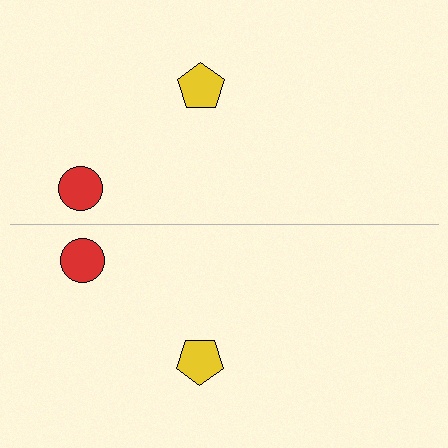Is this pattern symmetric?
Yes, this pattern has bilateral (reflection) symmetry.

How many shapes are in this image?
There are 4 shapes in this image.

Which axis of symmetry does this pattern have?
The pattern has a horizontal axis of symmetry running through the center of the image.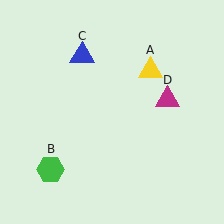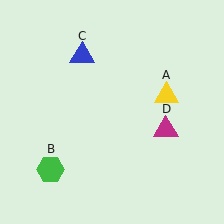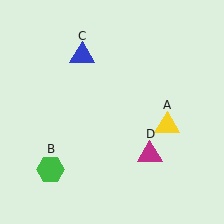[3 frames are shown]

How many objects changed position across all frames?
2 objects changed position: yellow triangle (object A), magenta triangle (object D).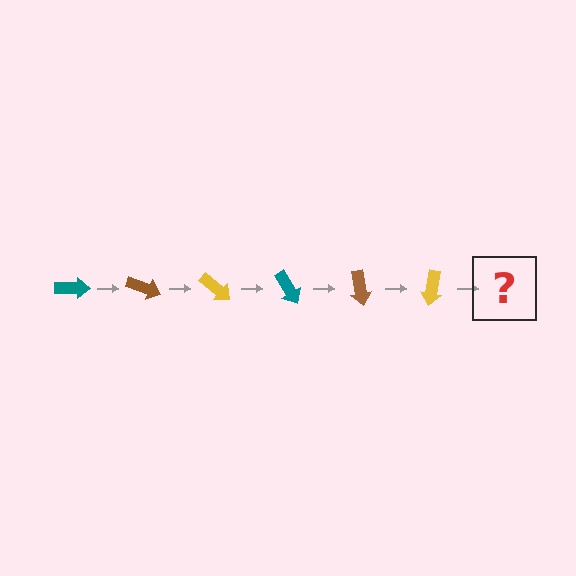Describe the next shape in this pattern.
It should be a teal arrow, rotated 120 degrees from the start.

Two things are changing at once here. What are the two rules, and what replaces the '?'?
The two rules are that it rotates 20 degrees each step and the color cycles through teal, brown, and yellow. The '?' should be a teal arrow, rotated 120 degrees from the start.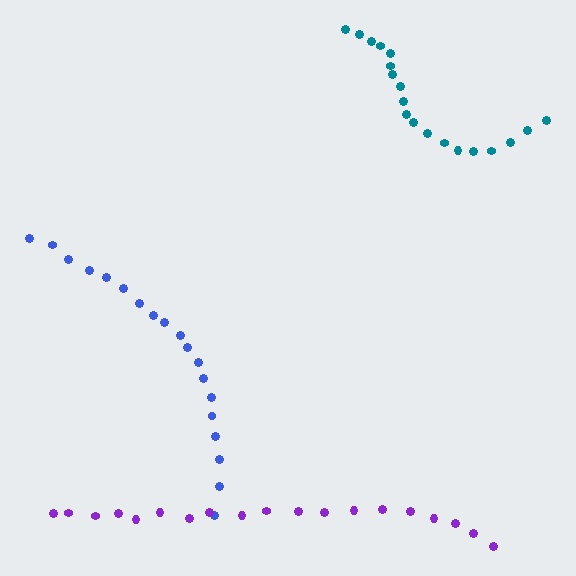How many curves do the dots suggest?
There are 3 distinct paths.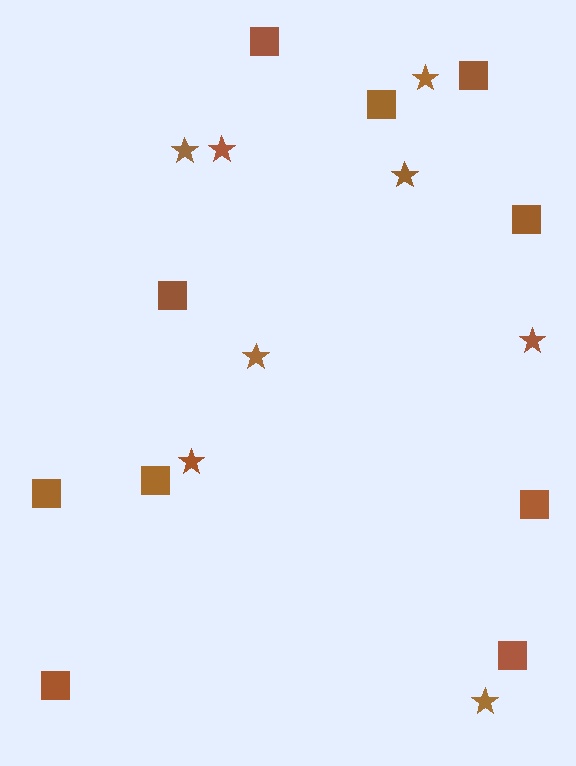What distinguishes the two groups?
There are 2 groups: one group of squares (10) and one group of stars (8).